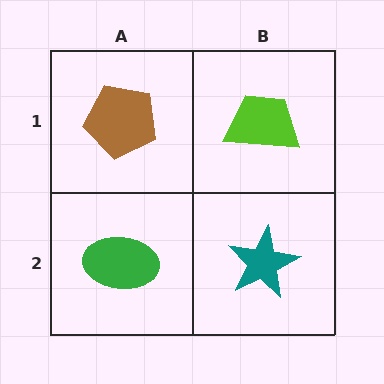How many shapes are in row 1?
2 shapes.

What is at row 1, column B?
A lime trapezoid.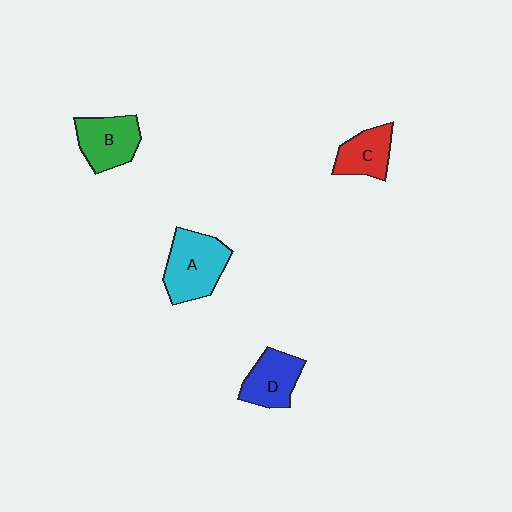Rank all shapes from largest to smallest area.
From largest to smallest: A (cyan), B (green), D (blue), C (red).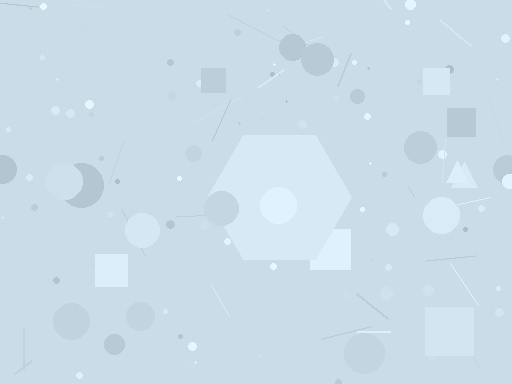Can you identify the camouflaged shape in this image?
The camouflaged shape is a hexagon.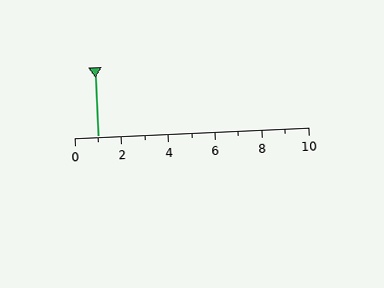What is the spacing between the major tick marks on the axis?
The major ticks are spaced 2 apart.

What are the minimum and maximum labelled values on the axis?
The axis runs from 0 to 10.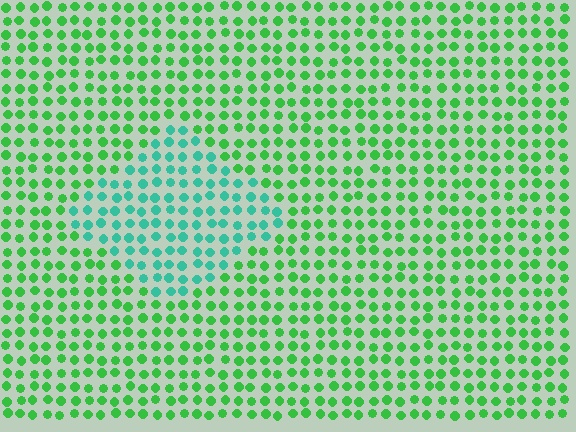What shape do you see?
I see a diamond.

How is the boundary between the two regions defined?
The boundary is defined purely by a slight shift in hue (about 41 degrees). Spacing, size, and orientation are identical on both sides.